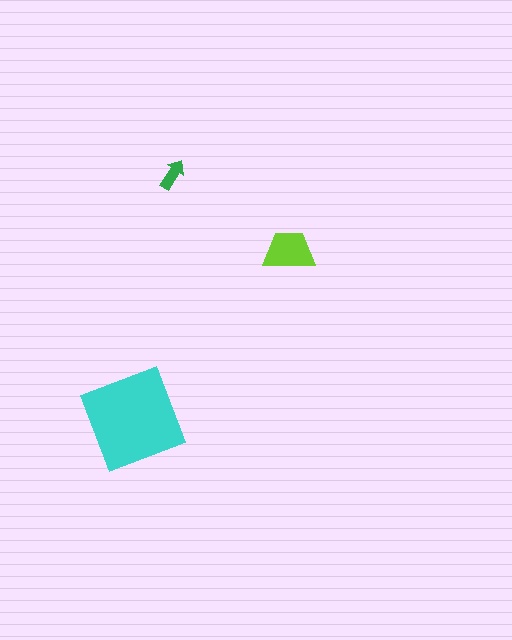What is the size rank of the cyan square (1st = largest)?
1st.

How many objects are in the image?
There are 3 objects in the image.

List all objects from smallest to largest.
The green arrow, the lime trapezoid, the cyan square.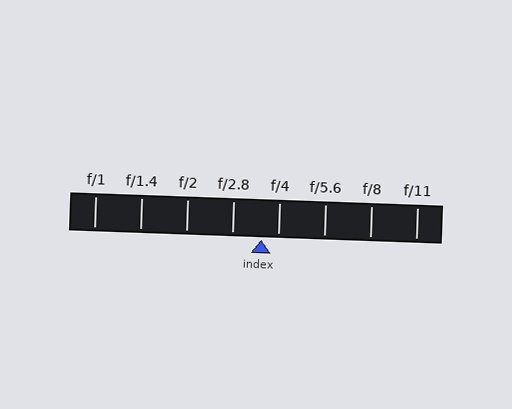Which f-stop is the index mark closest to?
The index mark is closest to f/4.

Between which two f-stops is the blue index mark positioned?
The index mark is between f/2.8 and f/4.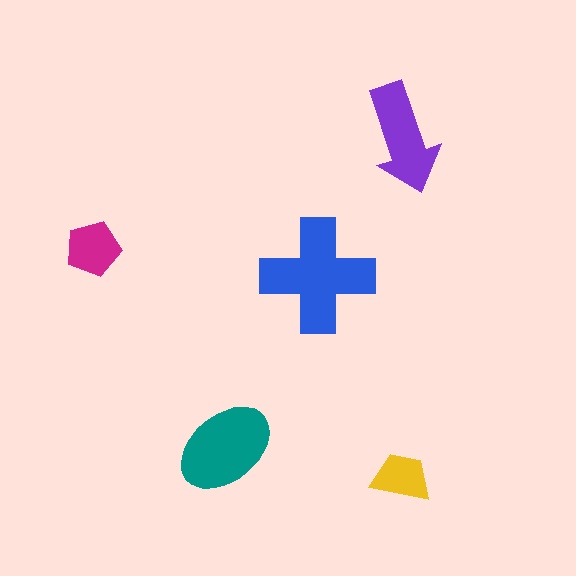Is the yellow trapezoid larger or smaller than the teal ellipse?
Smaller.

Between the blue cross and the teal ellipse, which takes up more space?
The blue cross.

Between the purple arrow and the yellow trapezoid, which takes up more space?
The purple arrow.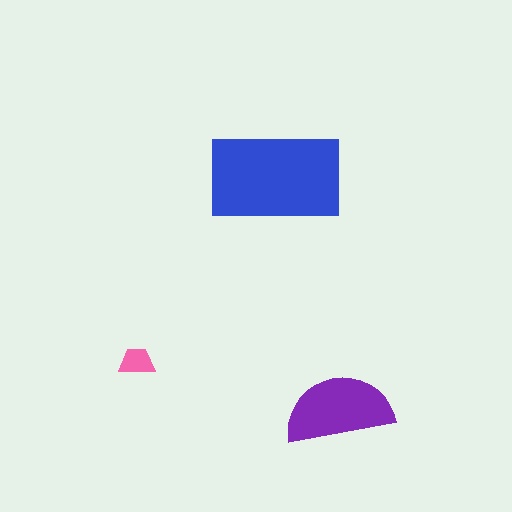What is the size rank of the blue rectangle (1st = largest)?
1st.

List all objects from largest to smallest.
The blue rectangle, the purple semicircle, the pink trapezoid.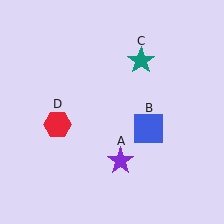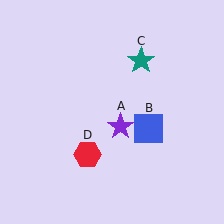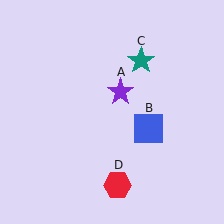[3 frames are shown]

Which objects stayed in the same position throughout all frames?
Blue square (object B) and teal star (object C) remained stationary.